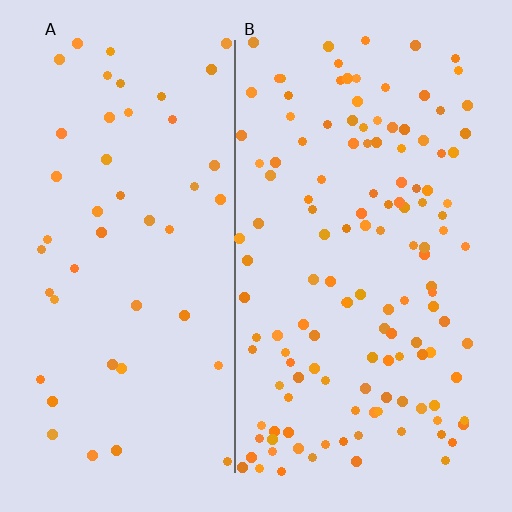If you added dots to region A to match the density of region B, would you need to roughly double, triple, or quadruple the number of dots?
Approximately triple.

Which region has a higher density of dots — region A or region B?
B (the right).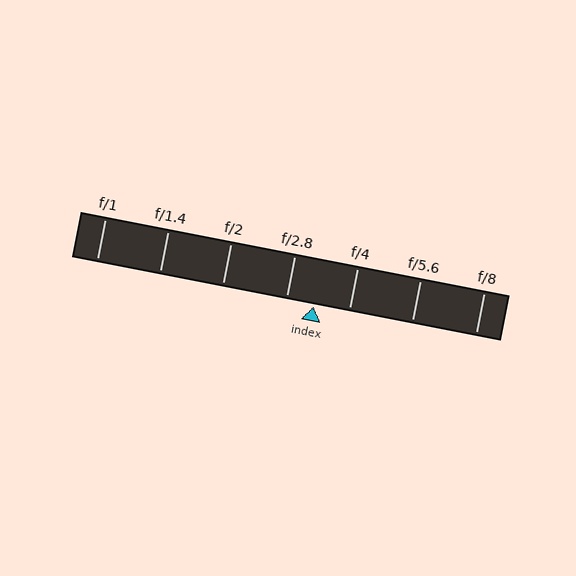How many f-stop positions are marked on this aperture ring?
There are 7 f-stop positions marked.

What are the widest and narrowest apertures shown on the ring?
The widest aperture shown is f/1 and the narrowest is f/8.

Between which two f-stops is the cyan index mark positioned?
The index mark is between f/2.8 and f/4.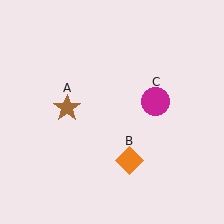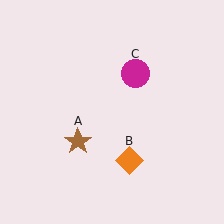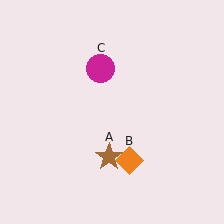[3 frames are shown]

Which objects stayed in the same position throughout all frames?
Orange diamond (object B) remained stationary.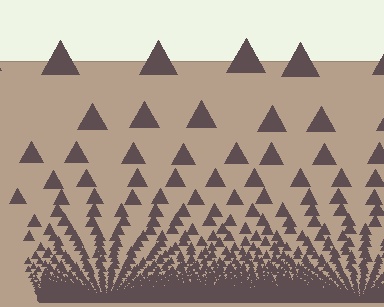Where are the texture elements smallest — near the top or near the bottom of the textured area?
Near the bottom.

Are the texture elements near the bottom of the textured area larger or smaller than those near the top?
Smaller. The gradient is inverted — elements near the bottom are smaller and denser.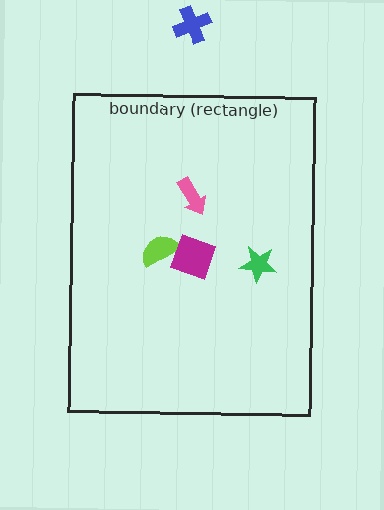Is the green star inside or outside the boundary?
Inside.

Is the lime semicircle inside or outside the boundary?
Inside.